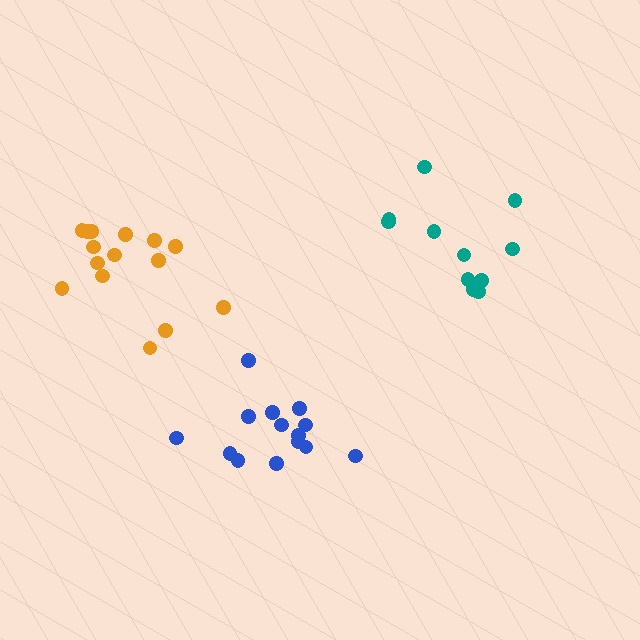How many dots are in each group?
Group 1: 15 dots, Group 2: 11 dots, Group 3: 14 dots (40 total).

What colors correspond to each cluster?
The clusters are colored: orange, teal, blue.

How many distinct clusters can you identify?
There are 3 distinct clusters.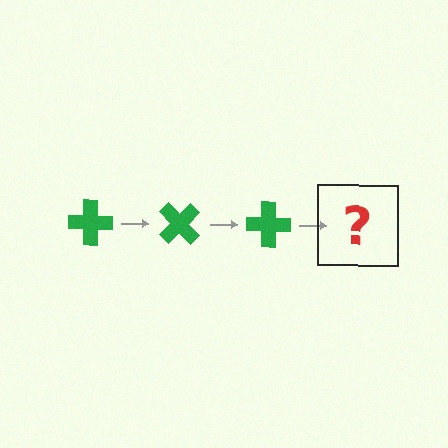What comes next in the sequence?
The next element should be a green cross rotated 135 degrees.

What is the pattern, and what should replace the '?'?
The pattern is that the cross rotates 45 degrees each step. The '?' should be a green cross rotated 135 degrees.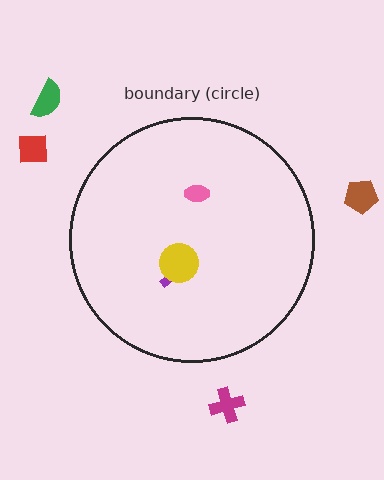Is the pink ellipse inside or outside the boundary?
Inside.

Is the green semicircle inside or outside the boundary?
Outside.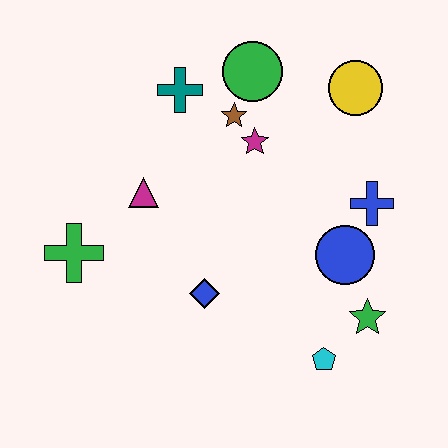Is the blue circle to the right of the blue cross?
No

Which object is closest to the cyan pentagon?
The green star is closest to the cyan pentagon.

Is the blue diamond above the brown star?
No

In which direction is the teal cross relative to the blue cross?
The teal cross is to the left of the blue cross.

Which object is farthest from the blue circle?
The green cross is farthest from the blue circle.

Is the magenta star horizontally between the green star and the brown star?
Yes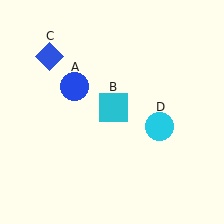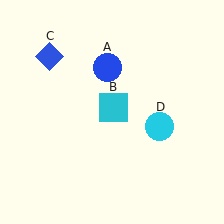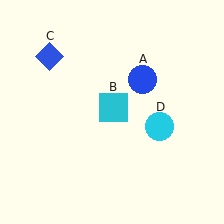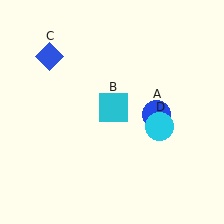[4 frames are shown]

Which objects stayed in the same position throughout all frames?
Cyan square (object B) and blue diamond (object C) and cyan circle (object D) remained stationary.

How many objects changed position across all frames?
1 object changed position: blue circle (object A).